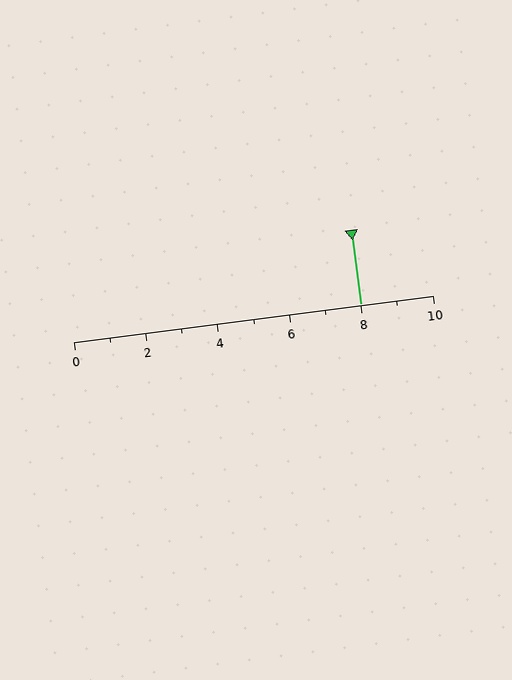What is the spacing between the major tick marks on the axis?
The major ticks are spaced 2 apart.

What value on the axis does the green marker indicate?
The marker indicates approximately 8.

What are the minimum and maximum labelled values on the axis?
The axis runs from 0 to 10.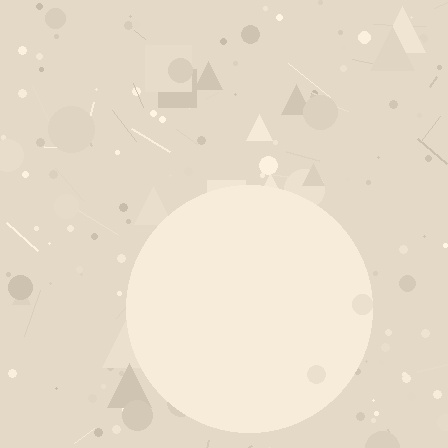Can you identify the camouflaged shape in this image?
The camouflaged shape is a circle.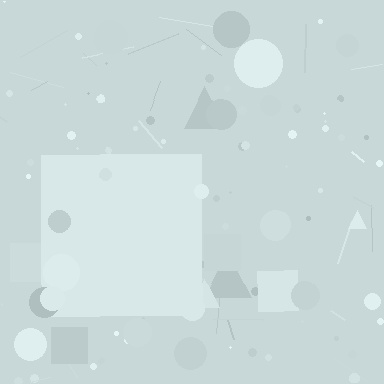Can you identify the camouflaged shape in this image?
The camouflaged shape is a square.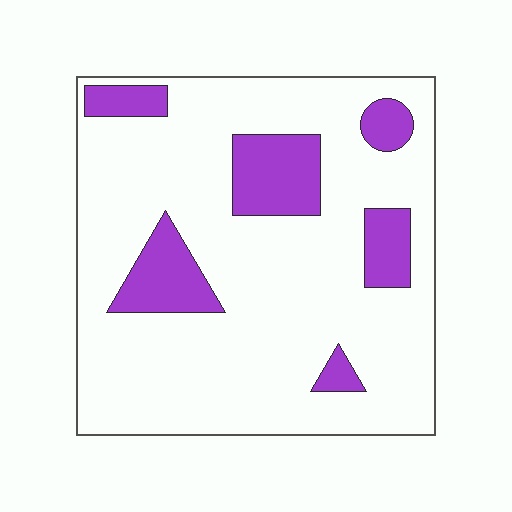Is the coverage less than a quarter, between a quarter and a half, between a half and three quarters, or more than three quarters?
Less than a quarter.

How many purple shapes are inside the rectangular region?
6.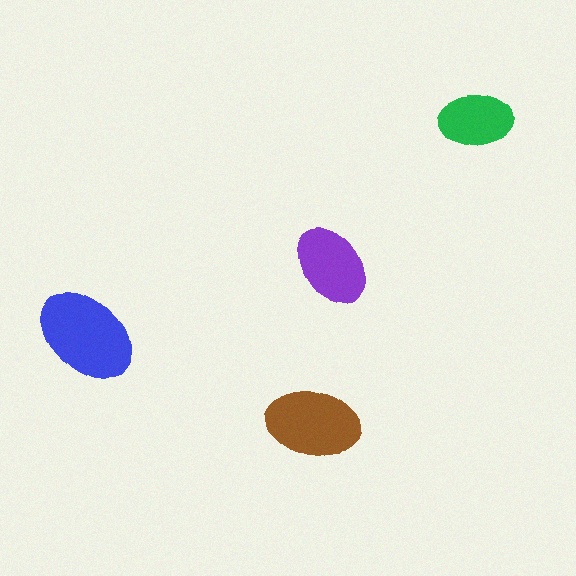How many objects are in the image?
There are 4 objects in the image.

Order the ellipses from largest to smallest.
the blue one, the brown one, the purple one, the green one.